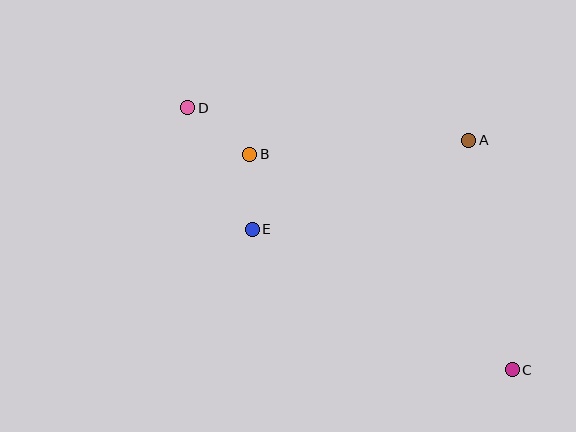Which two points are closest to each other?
Points B and E are closest to each other.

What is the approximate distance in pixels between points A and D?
The distance between A and D is approximately 283 pixels.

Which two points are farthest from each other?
Points C and D are farthest from each other.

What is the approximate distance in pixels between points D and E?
The distance between D and E is approximately 137 pixels.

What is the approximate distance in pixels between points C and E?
The distance between C and E is approximately 296 pixels.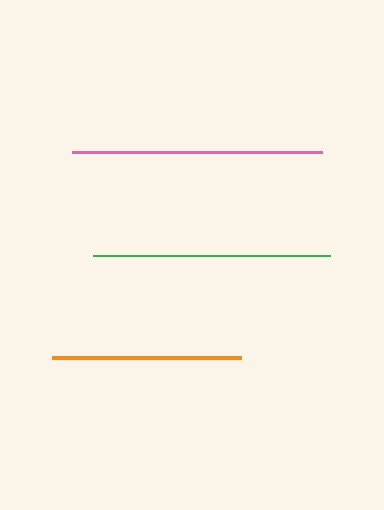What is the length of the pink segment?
The pink segment is approximately 250 pixels long.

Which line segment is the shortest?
The orange line is the shortest at approximately 189 pixels.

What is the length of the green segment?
The green segment is approximately 237 pixels long.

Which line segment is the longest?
The pink line is the longest at approximately 250 pixels.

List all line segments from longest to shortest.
From longest to shortest: pink, green, orange.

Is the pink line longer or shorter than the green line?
The pink line is longer than the green line.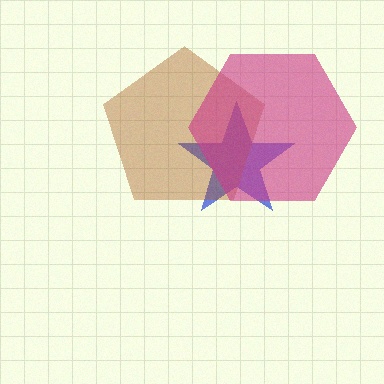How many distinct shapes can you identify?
There are 3 distinct shapes: a blue star, a brown pentagon, a magenta hexagon.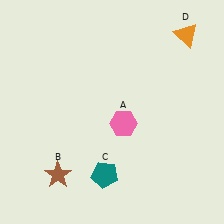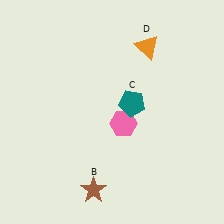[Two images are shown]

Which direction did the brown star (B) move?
The brown star (B) moved right.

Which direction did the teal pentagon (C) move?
The teal pentagon (C) moved up.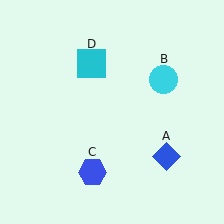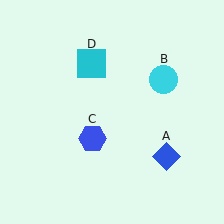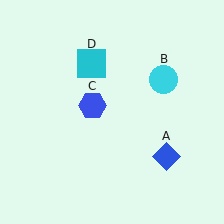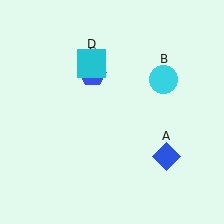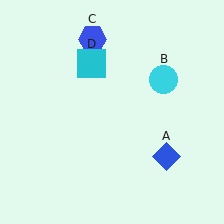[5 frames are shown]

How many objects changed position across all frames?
1 object changed position: blue hexagon (object C).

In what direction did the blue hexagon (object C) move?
The blue hexagon (object C) moved up.